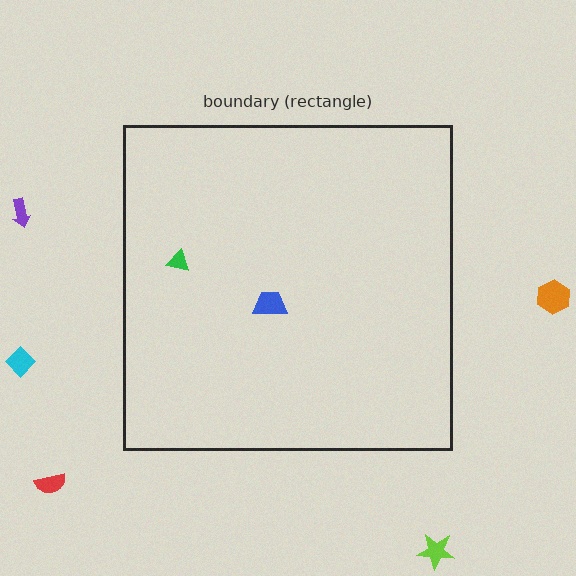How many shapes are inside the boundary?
2 inside, 5 outside.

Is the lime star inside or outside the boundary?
Outside.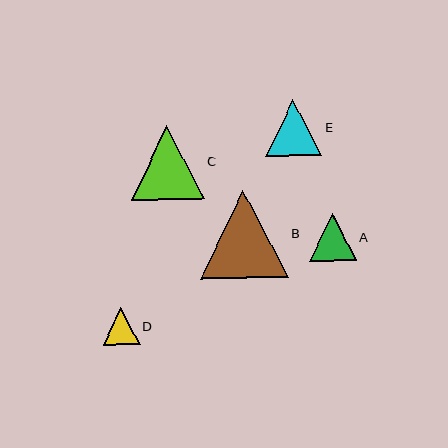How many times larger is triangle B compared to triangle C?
Triangle B is approximately 1.2 times the size of triangle C.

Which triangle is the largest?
Triangle B is the largest with a size of approximately 89 pixels.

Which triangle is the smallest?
Triangle D is the smallest with a size of approximately 37 pixels.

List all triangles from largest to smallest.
From largest to smallest: B, C, E, A, D.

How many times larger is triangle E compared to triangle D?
Triangle E is approximately 1.5 times the size of triangle D.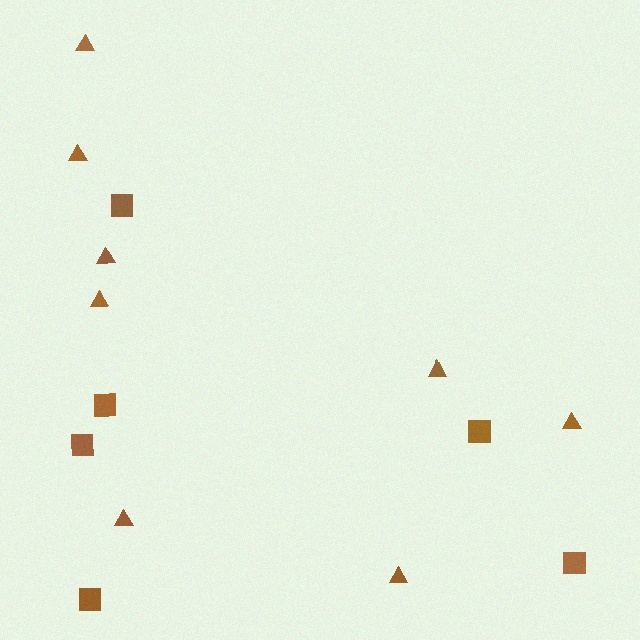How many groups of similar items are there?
There are 2 groups: one group of squares (6) and one group of triangles (8).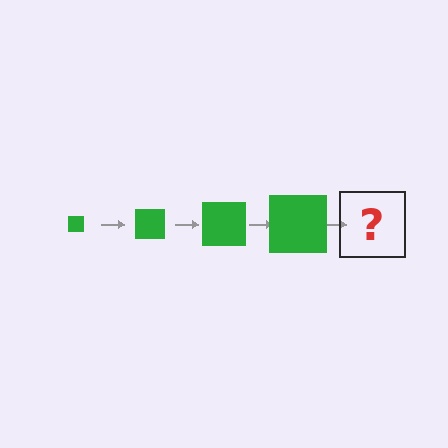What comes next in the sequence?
The next element should be a green square, larger than the previous one.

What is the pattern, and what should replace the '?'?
The pattern is that the square gets progressively larger each step. The '?' should be a green square, larger than the previous one.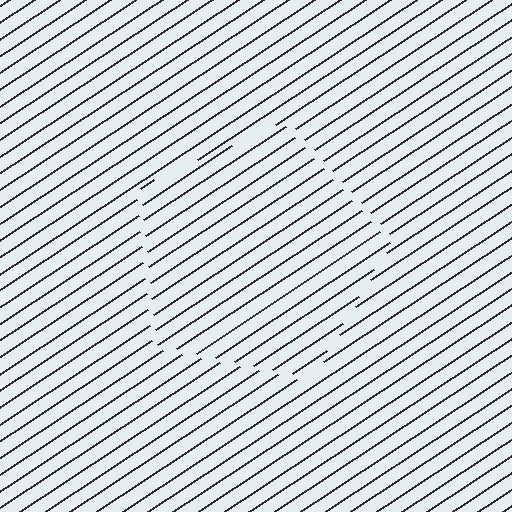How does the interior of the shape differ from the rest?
The interior of the shape contains the same grating, shifted by half a period — the contour is defined by the phase discontinuity where line-ends from the inner and outer gratings abut.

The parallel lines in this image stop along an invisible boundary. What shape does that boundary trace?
An illusory pentagon. The interior of the shape contains the same grating, shifted by half a period — the contour is defined by the phase discontinuity where line-ends from the inner and outer gratings abut.